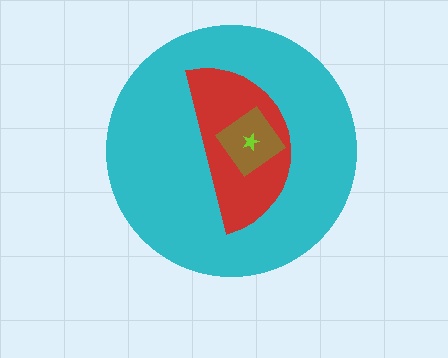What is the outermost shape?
The cyan circle.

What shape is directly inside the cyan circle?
The red semicircle.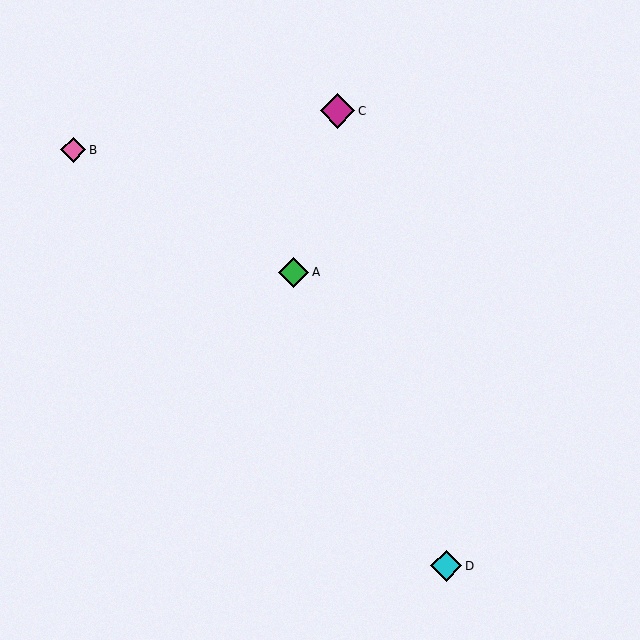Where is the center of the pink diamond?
The center of the pink diamond is at (73, 150).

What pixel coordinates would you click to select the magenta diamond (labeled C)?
Click at (338, 111) to select the magenta diamond C.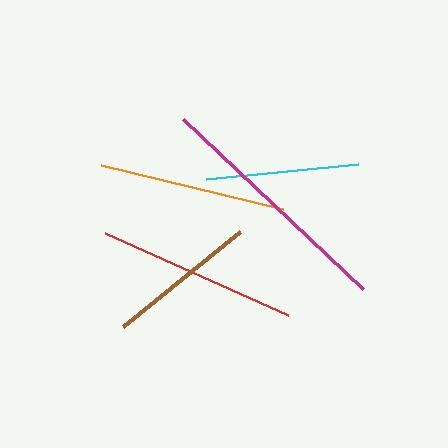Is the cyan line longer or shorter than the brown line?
The cyan line is longer than the brown line.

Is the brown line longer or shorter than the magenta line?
The magenta line is longer than the brown line.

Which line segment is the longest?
The magenta line is the longest at approximately 248 pixels.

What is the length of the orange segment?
The orange segment is approximately 187 pixels long.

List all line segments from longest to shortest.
From longest to shortest: magenta, red, orange, cyan, brown.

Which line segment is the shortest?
The brown line is the shortest at approximately 151 pixels.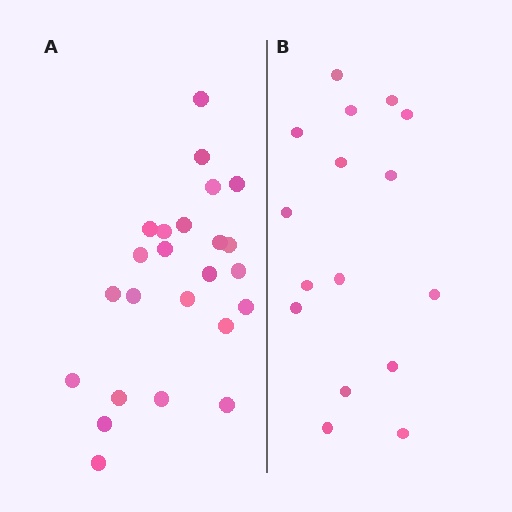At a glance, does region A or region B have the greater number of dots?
Region A (the left region) has more dots.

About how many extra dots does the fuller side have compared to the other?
Region A has roughly 8 or so more dots than region B.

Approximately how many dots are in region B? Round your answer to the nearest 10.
About 20 dots. (The exact count is 16, which rounds to 20.)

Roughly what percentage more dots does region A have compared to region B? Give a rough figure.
About 50% more.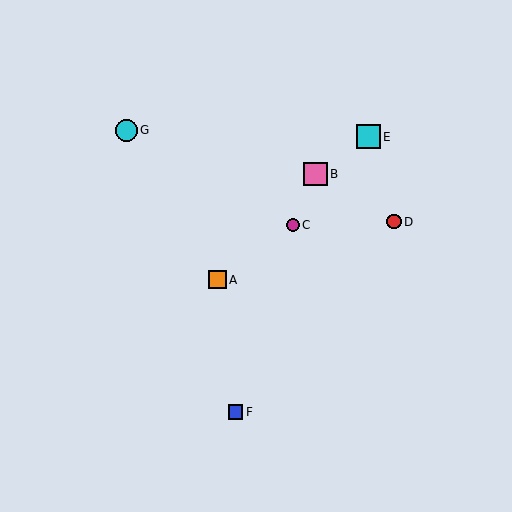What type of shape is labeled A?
Shape A is an orange square.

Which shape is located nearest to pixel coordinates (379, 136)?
The cyan square (labeled E) at (368, 137) is nearest to that location.